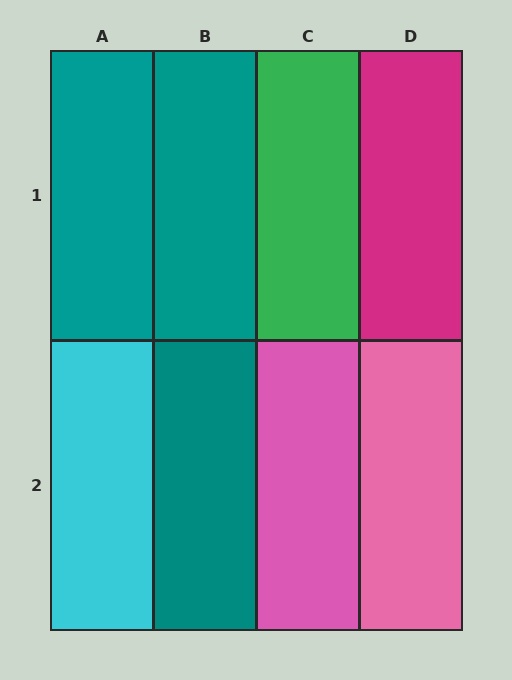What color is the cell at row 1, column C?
Green.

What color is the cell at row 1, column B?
Teal.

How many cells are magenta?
1 cell is magenta.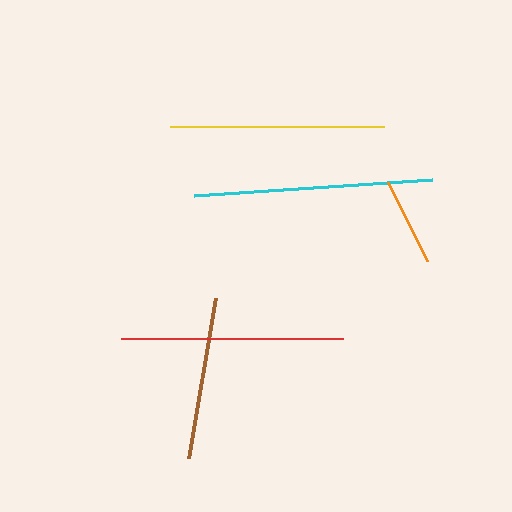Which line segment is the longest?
The cyan line is the longest at approximately 238 pixels.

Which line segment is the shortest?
The orange line is the shortest at approximately 88 pixels.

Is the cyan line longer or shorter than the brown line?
The cyan line is longer than the brown line.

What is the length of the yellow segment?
The yellow segment is approximately 213 pixels long.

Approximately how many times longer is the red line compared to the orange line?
The red line is approximately 2.5 times the length of the orange line.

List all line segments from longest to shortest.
From longest to shortest: cyan, red, yellow, brown, orange.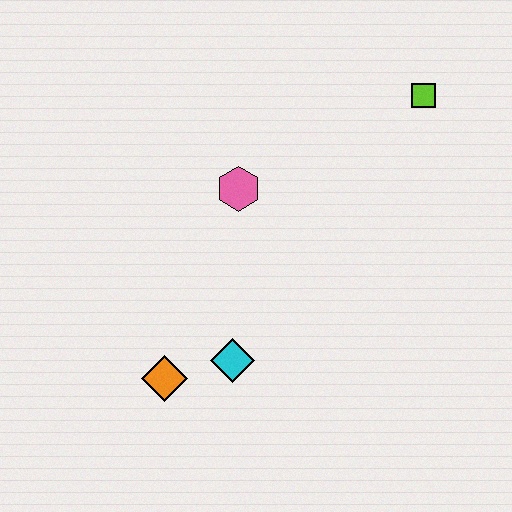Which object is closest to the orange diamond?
The cyan diamond is closest to the orange diamond.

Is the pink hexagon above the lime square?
No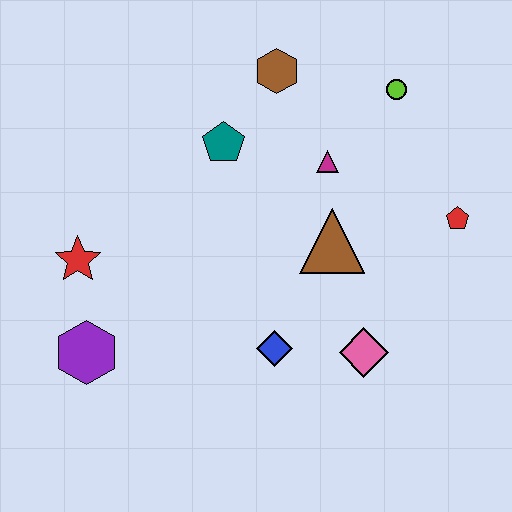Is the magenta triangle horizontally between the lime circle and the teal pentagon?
Yes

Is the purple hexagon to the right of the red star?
Yes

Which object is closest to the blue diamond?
The pink diamond is closest to the blue diamond.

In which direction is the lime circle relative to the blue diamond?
The lime circle is above the blue diamond.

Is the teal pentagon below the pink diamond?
No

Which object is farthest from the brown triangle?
The purple hexagon is farthest from the brown triangle.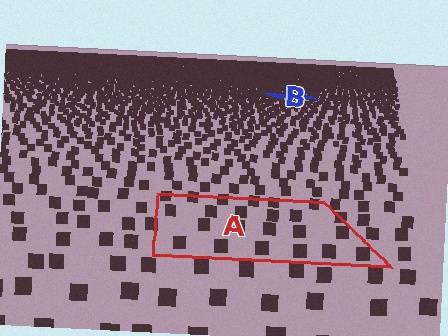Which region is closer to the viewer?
Region A is closer. The texture elements there are larger and more spread out.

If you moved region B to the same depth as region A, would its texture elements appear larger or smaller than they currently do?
They would appear larger. At a closer depth, the same texture elements are projected at a bigger on-screen size.